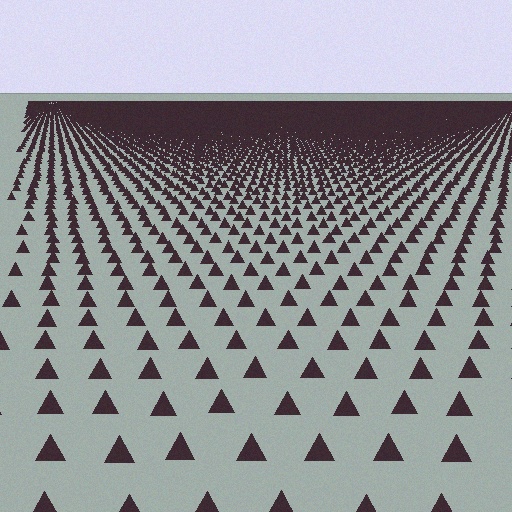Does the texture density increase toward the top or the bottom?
Density increases toward the top.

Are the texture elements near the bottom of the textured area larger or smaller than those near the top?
Larger. Near the bottom, elements are closer to the viewer and appear at a bigger on-screen size.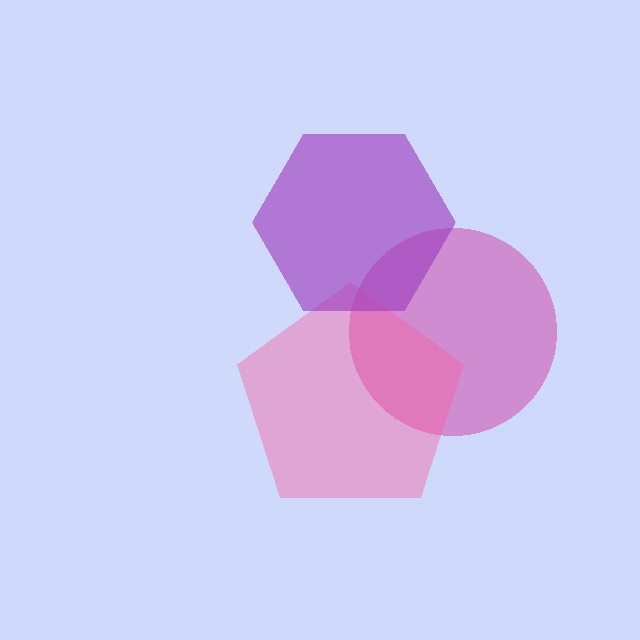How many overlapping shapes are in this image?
There are 3 overlapping shapes in the image.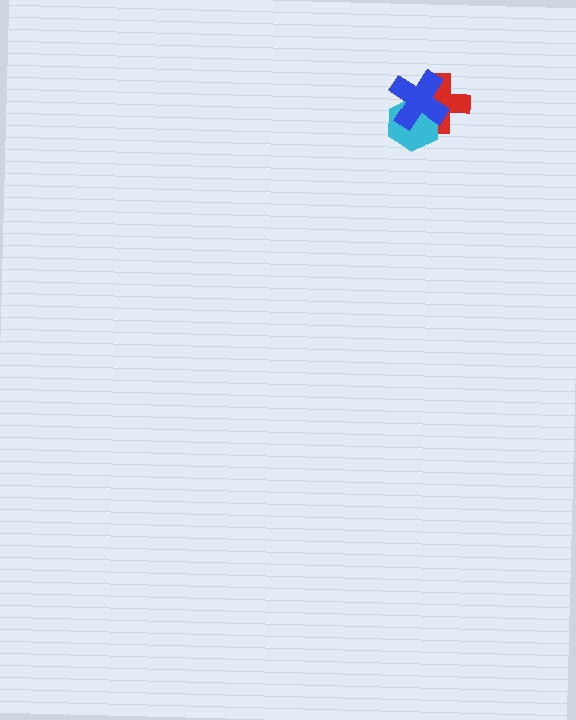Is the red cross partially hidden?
Yes, it is partially covered by another shape.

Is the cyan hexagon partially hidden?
Yes, it is partially covered by another shape.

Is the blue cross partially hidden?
No, no other shape covers it.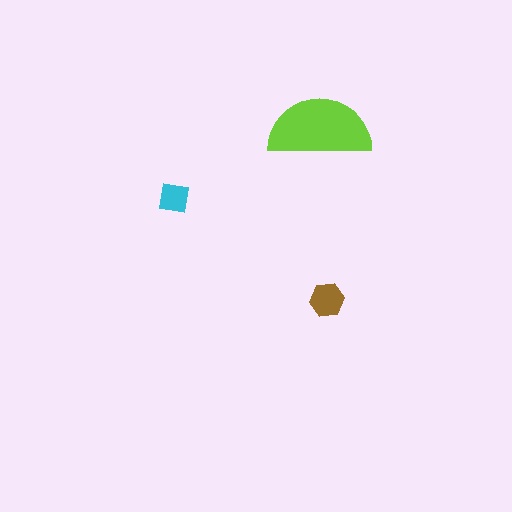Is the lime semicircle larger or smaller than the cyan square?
Larger.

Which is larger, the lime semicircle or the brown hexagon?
The lime semicircle.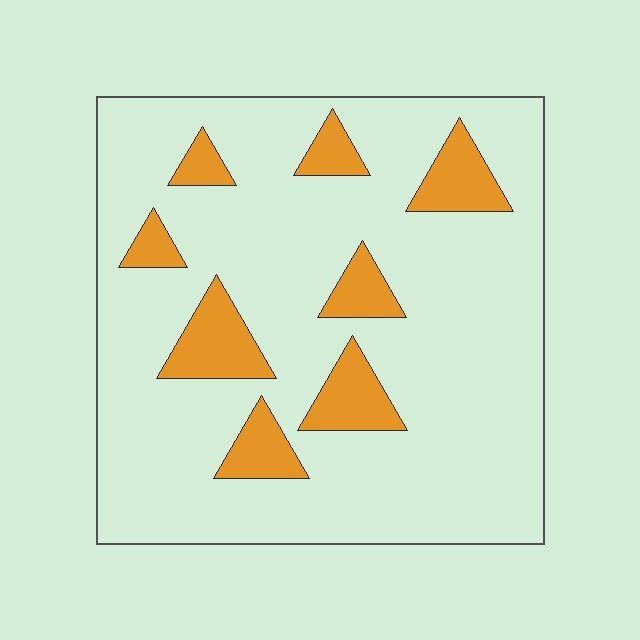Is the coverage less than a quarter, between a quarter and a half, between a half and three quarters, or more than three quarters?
Less than a quarter.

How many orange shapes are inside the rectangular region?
8.